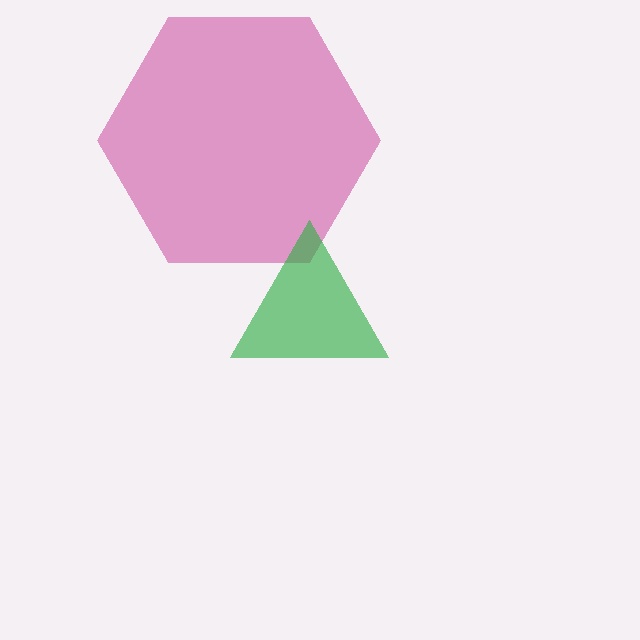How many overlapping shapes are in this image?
There are 2 overlapping shapes in the image.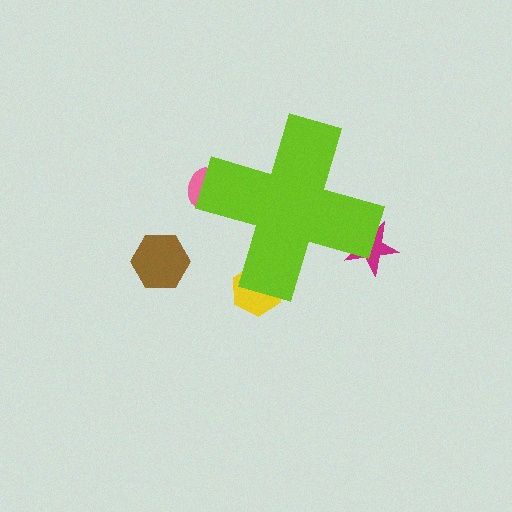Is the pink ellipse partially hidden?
Yes, the pink ellipse is partially hidden behind the lime cross.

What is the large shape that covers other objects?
A lime cross.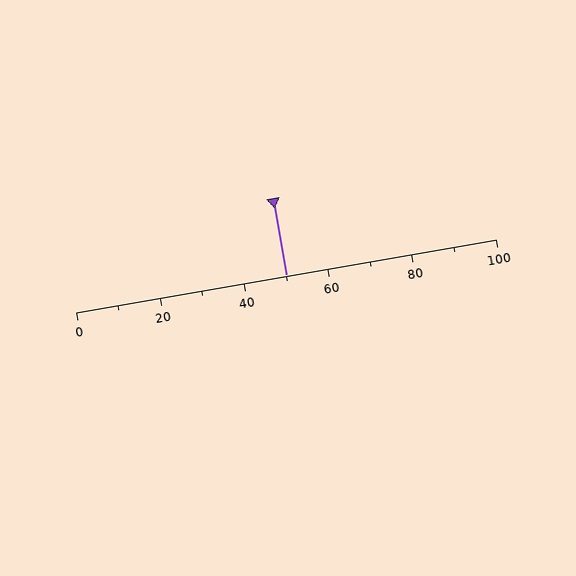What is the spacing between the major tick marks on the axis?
The major ticks are spaced 20 apart.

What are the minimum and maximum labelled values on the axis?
The axis runs from 0 to 100.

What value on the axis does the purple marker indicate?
The marker indicates approximately 50.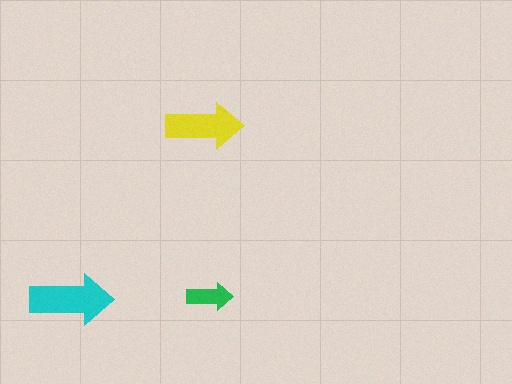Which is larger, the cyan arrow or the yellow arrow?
The cyan one.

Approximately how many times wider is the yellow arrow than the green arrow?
About 1.5 times wider.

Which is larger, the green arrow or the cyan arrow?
The cyan one.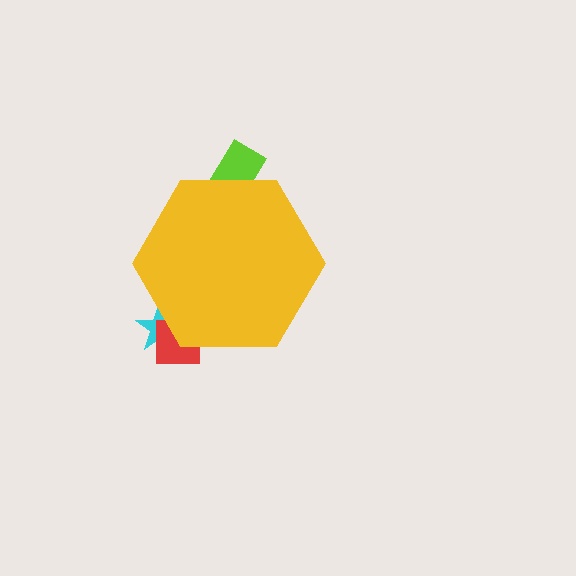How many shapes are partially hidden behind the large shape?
3 shapes are partially hidden.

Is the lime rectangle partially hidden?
Yes, the lime rectangle is partially hidden behind the yellow hexagon.